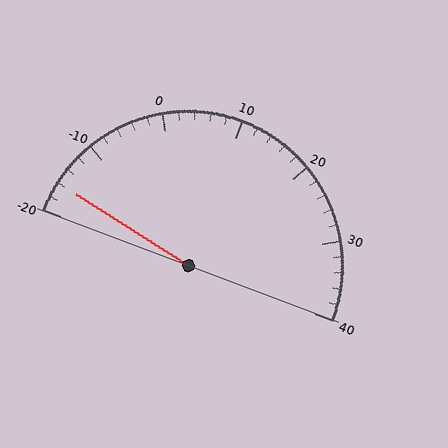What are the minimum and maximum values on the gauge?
The gauge ranges from -20 to 40.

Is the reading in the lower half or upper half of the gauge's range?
The reading is in the lower half of the range (-20 to 40).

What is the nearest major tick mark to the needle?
The nearest major tick mark is -20.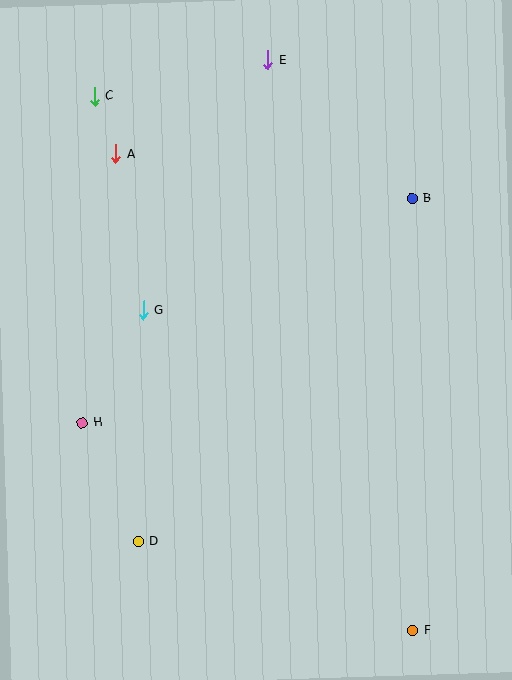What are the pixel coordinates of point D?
Point D is at (139, 542).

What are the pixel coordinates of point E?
Point E is at (268, 60).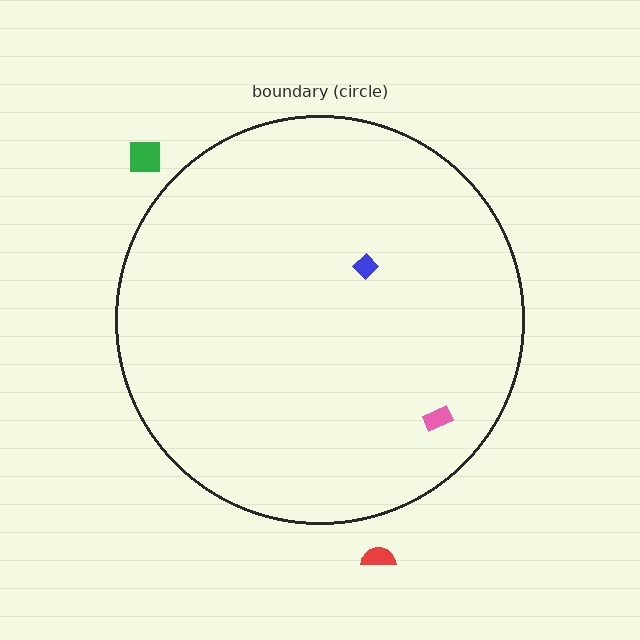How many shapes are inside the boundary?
2 inside, 2 outside.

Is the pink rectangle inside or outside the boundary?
Inside.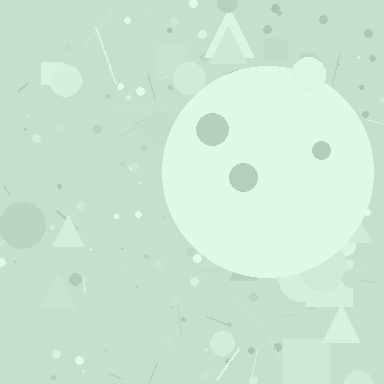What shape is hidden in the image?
A circle is hidden in the image.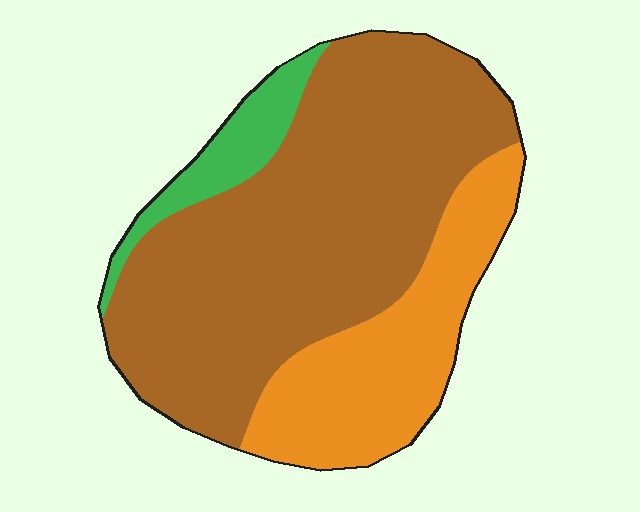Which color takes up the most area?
Brown, at roughly 65%.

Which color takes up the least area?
Green, at roughly 10%.